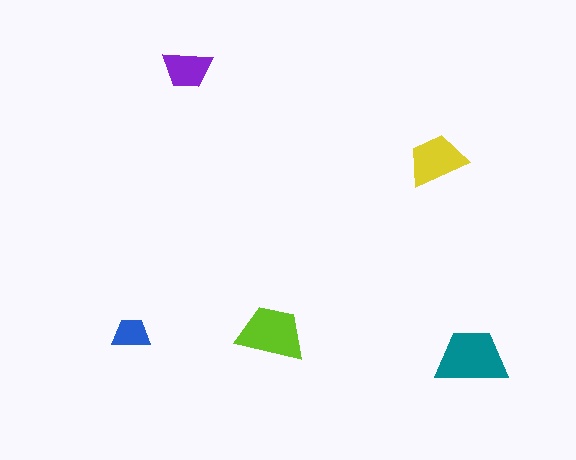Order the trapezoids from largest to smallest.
the teal one, the lime one, the yellow one, the purple one, the blue one.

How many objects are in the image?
There are 5 objects in the image.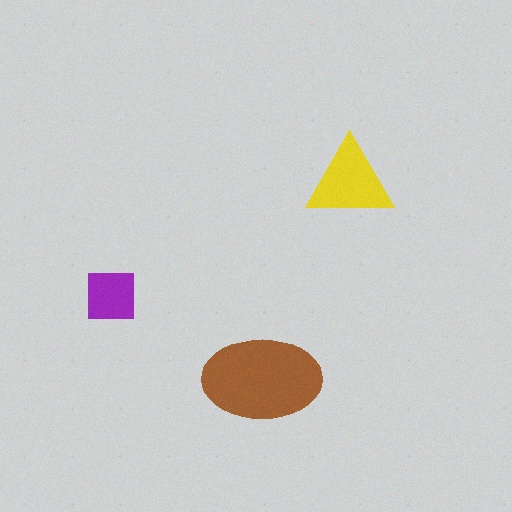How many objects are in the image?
There are 3 objects in the image.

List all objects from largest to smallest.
The brown ellipse, the yellow triangle, the purple square.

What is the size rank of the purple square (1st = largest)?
3rd.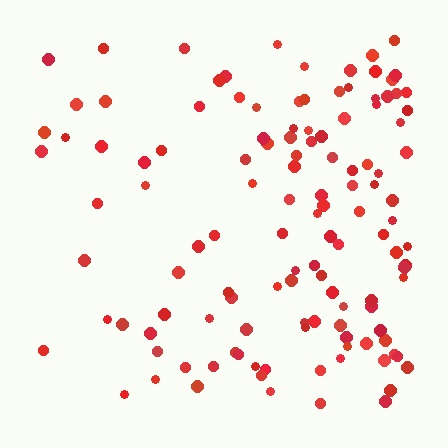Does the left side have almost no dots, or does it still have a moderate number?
Still a moderate number, just noticeably fewer than the right.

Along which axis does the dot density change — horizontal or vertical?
Horizontal.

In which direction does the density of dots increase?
From left to right, with the right side densest.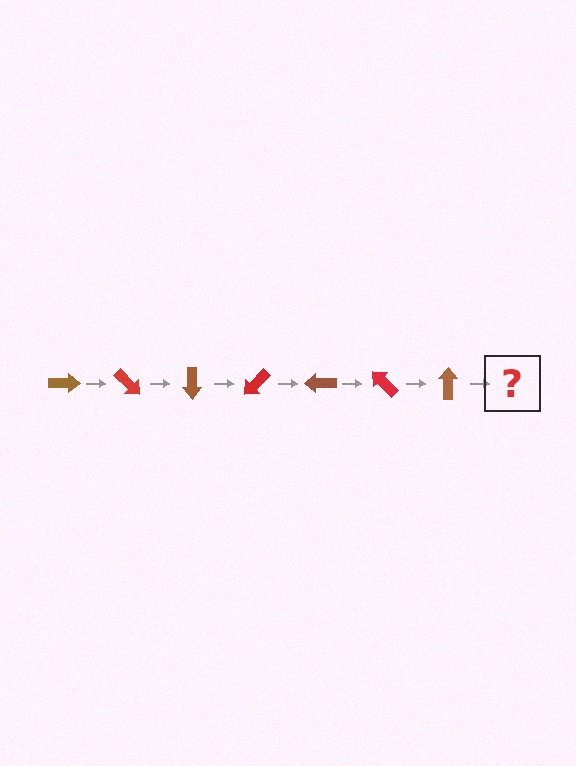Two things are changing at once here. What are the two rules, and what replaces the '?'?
The two rules are that it rotates 45 degrees each step and the color cycles through brown and red. The '?' should be a red arrow, rotated 315 degrees from the start.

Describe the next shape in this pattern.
It should be a red arrow, rotated 315 degrees from the start.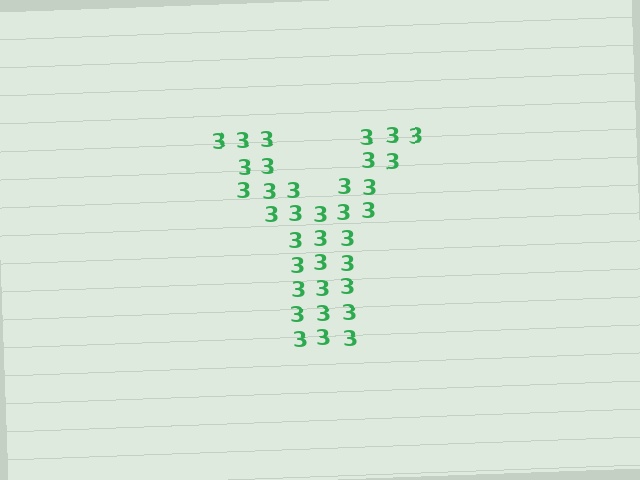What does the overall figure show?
The overall figure shows the letter Y.